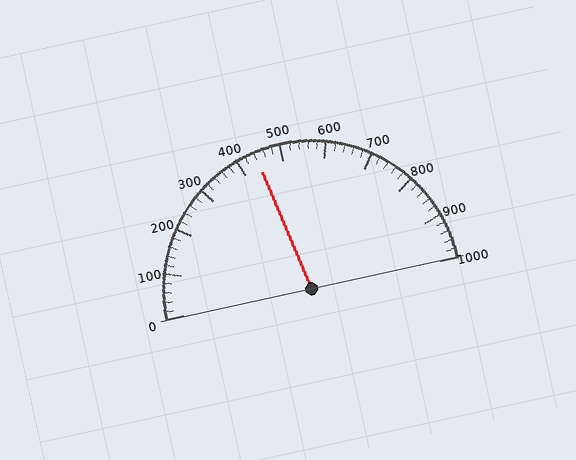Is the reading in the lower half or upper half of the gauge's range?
The reading is in the lower half of the range (0 to 1000).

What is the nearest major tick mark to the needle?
The nearest major tick mark is 400.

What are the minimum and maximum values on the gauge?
The gauge ranges from 0 to 1000.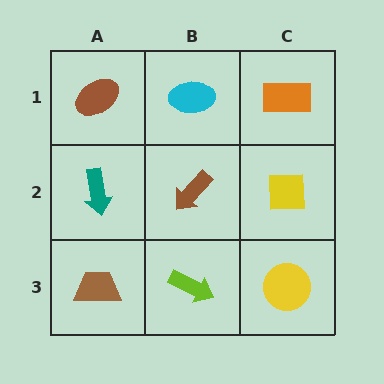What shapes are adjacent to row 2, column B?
A cyan ellipse (row 1, column B), a lime arrow (row 3, column B), a teal arrow (row 2, column A), a yellow square (row 2, column C).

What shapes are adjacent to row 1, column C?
A yellow square (row 2, column C), a cyan ellipse (row 1, column B).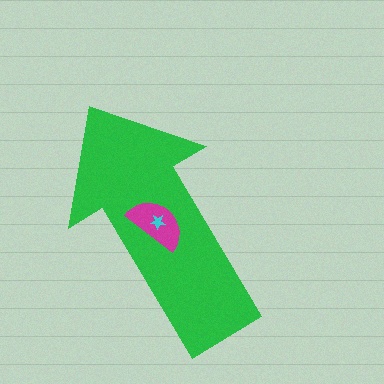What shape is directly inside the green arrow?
The magenta semicircle.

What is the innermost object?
The cyan star.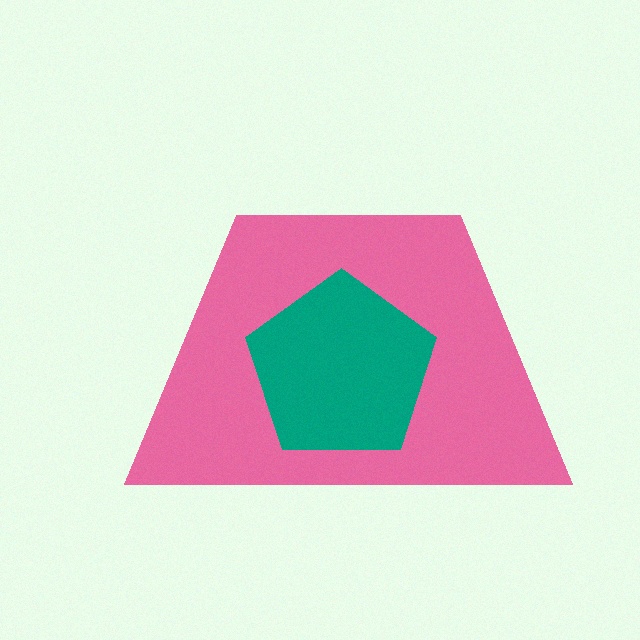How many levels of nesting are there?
2.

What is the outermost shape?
The pink trapezoid.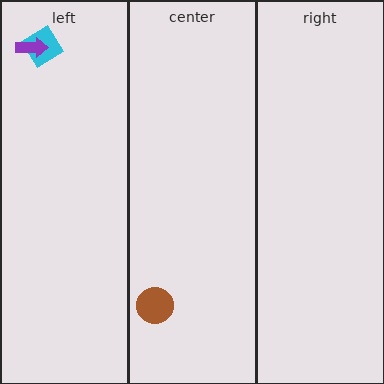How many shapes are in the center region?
1.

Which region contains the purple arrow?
The left region.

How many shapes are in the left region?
2.